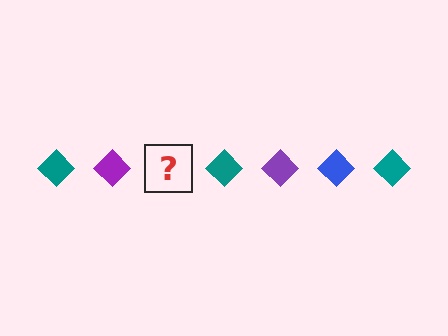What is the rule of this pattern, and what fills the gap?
The rule is that the pattern cycles through teal, purple, blue diamonds. The gap should be filled with a blue diamond.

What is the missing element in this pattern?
The missing element is a blue diamond.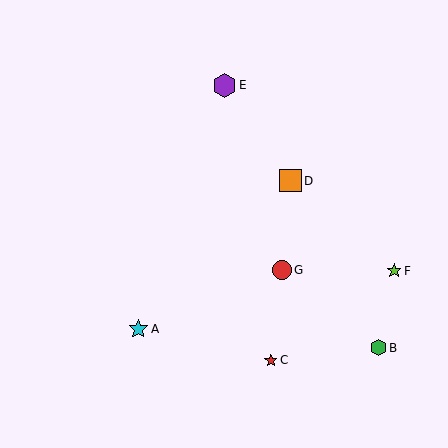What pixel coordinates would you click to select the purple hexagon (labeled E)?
Click at (224, 85) to select the purple hexagon E.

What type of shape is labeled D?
Shape D is an orange square.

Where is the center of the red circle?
The center of the red circle is at (282, 270).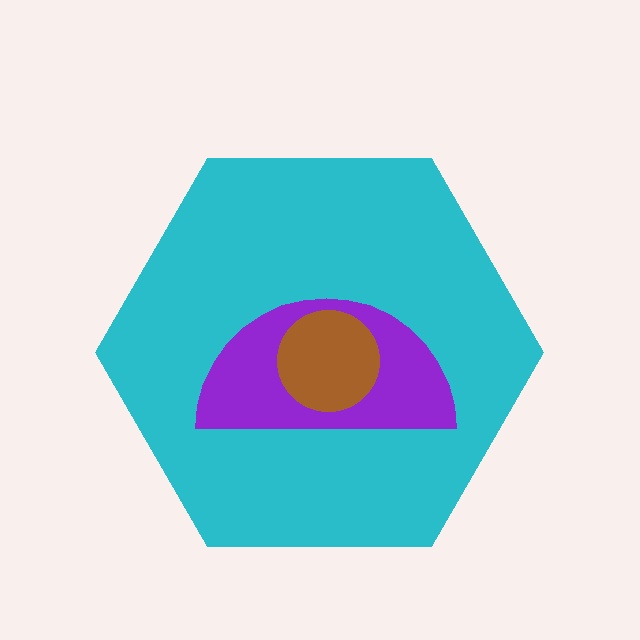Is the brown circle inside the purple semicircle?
Yes.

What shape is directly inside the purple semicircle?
The brown circle.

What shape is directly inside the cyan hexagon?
The purple semicircle.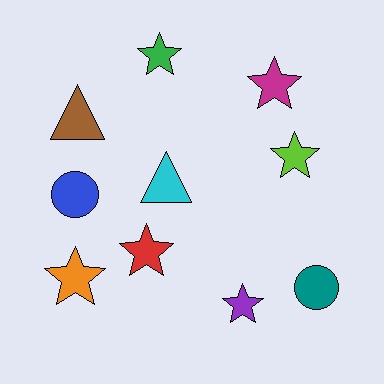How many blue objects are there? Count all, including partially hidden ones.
There is 1 blue object.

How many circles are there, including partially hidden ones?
There are 2 circles.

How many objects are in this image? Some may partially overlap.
There are 10 objects.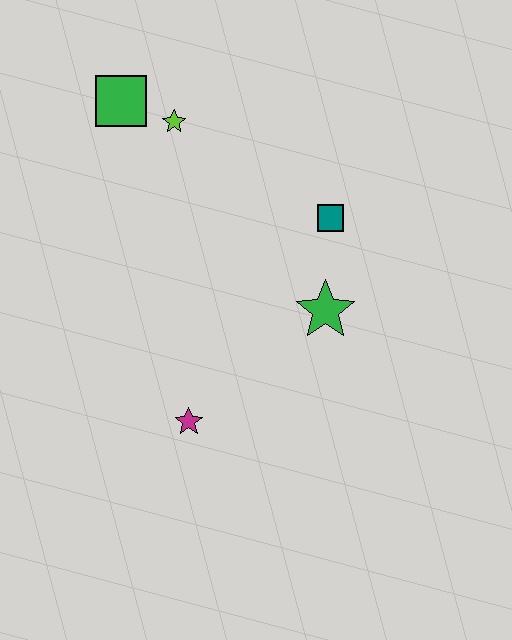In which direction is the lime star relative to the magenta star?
The lime star is above the magenta star.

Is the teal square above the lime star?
No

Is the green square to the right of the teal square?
No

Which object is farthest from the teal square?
The magenta star is farthest from the teal square.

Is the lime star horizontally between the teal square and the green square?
Yes